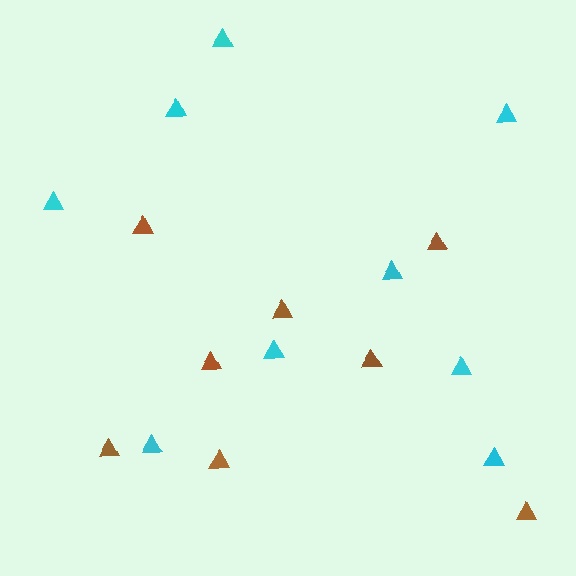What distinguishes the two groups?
There are 2 groups: one group of brown triangles (8) and one group of cyan triangles (9).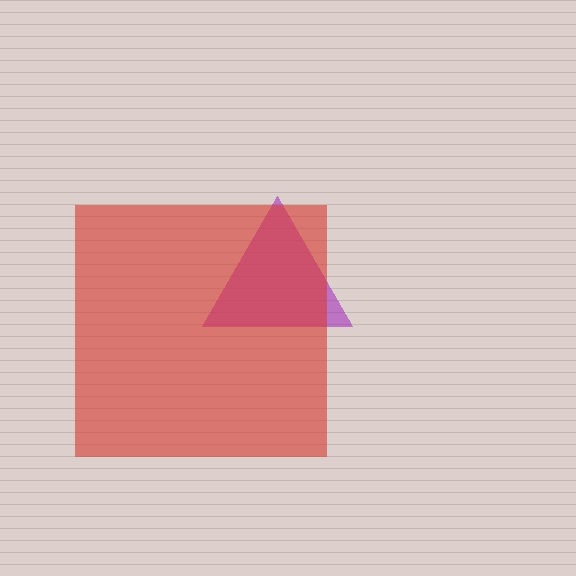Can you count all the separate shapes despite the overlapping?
Yes, there are 2 separate shapes.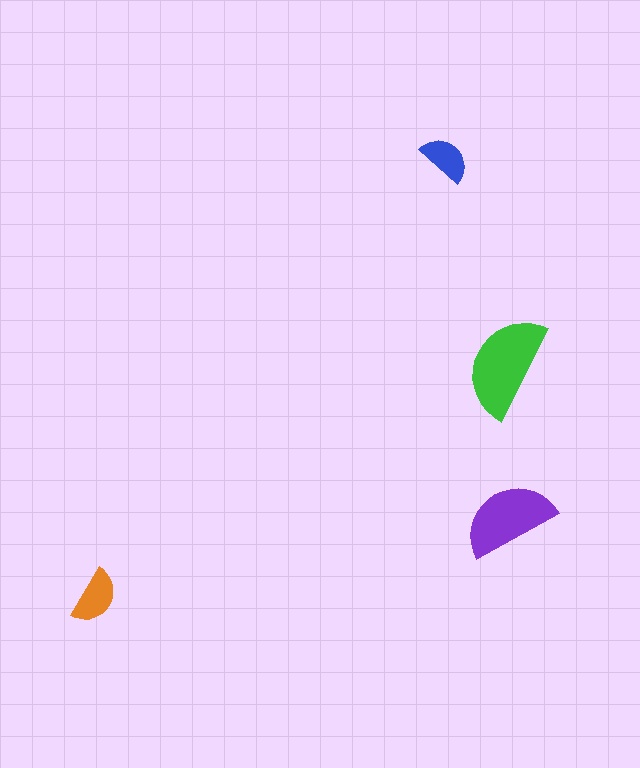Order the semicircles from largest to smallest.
the green one, the purple one, the orange one, the blue one.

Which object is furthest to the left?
The orange semicircle is leftmost.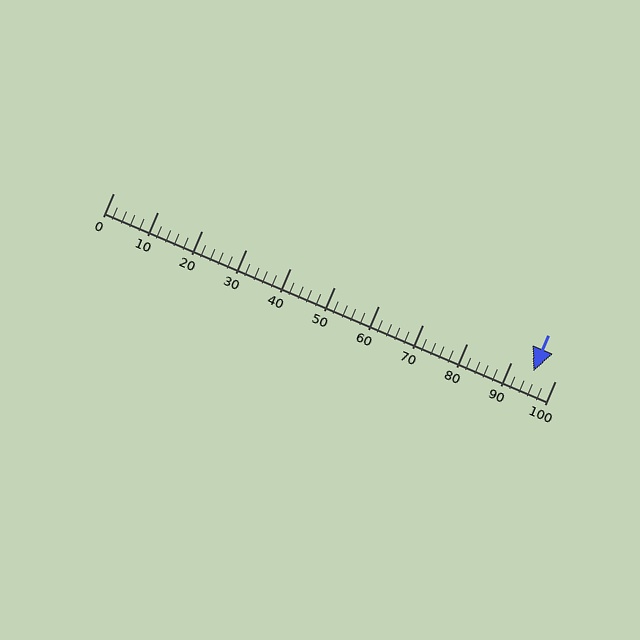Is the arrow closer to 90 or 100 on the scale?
The arrow is closer to 100.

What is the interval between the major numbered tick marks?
The major tick marks are spaced 10 units apart.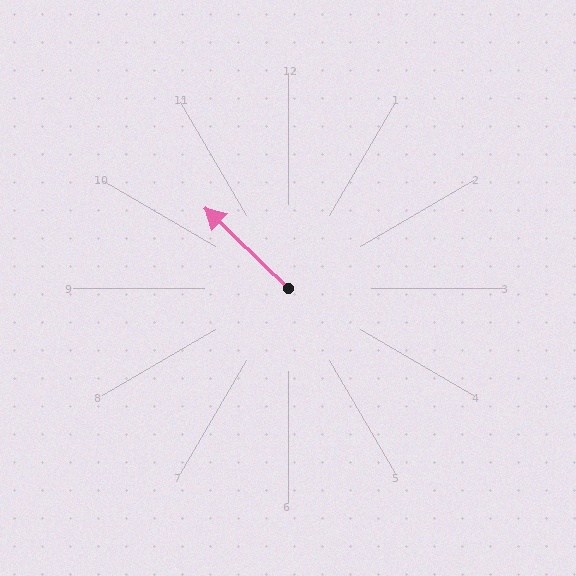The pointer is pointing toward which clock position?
Roughly 10 o'clock.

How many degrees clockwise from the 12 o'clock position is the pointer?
Approximately 314 degrees.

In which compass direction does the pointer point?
Northwest.